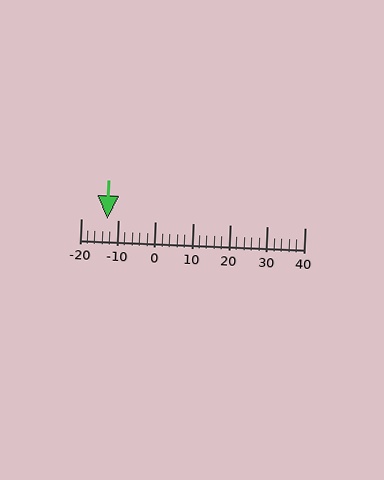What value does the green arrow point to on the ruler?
The green arrow points to approximately -13.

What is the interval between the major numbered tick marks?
The major tick marks are spaced 10 units apart.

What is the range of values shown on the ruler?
The ruler shows values from -20 to 40.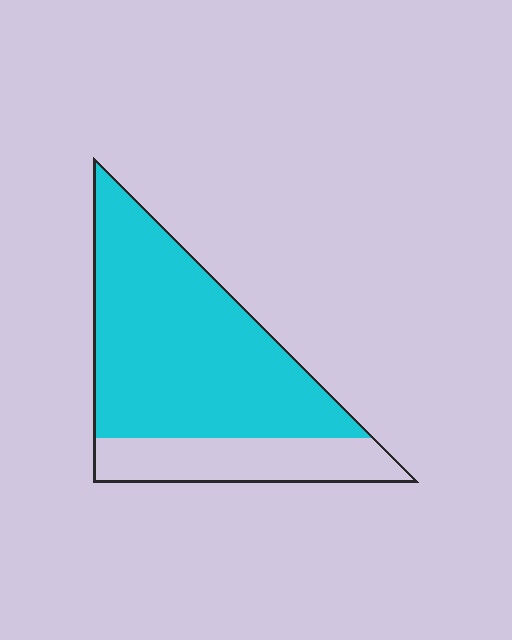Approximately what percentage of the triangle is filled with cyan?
Approximately 75%.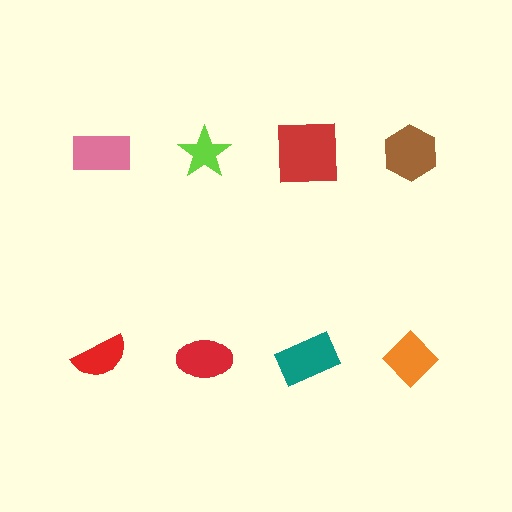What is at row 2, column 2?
A red ellipse.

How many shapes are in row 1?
4 shapes.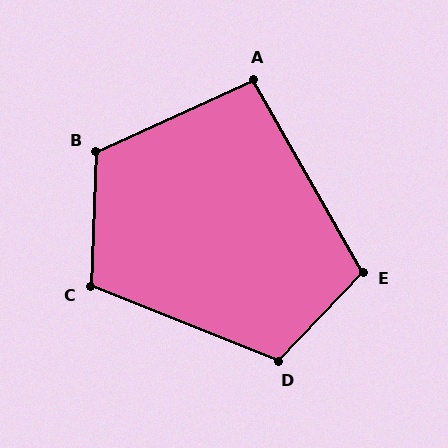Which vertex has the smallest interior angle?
A, at approximately 95 degrees.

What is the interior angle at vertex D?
Approximately 112 degrees (obtuse).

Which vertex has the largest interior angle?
B, at approximately 117 degrees.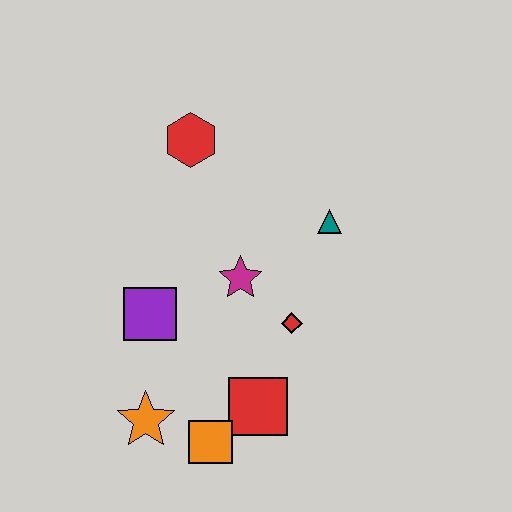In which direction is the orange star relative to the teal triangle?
The orange star is below the teal triangle.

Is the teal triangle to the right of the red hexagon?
Yes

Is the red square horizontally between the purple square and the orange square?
No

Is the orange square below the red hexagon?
Yes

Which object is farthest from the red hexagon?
The orange square is farthest from the red hexagon.